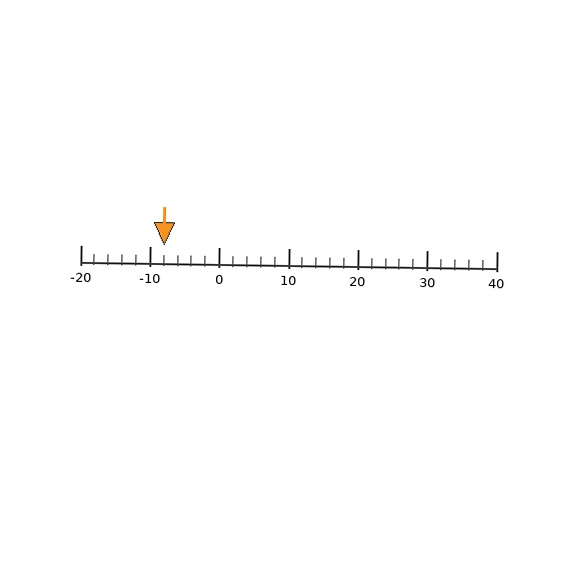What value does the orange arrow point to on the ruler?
The orange arrow points to approximately -8.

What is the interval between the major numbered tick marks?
The major tick marks are spaced 10 units apart.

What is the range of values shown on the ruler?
The ruler shows values from -20 to 40.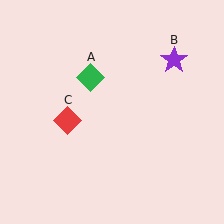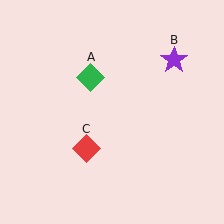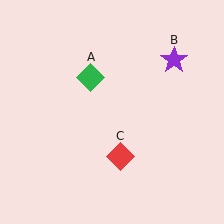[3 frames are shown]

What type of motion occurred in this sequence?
The red diamond (object C) rotated counterclockwise around the center of the scene.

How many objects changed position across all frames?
1 object changed position: red diamond (object C).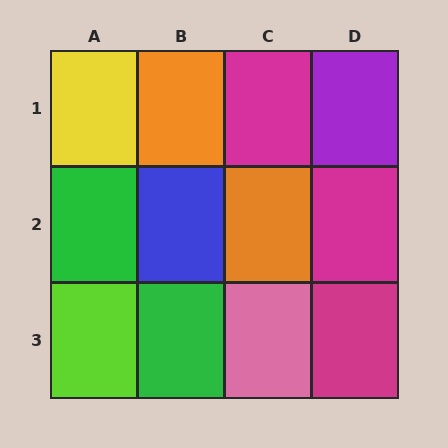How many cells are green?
2 cells are green.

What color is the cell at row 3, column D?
Magenta.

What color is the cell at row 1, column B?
Orange.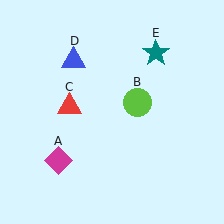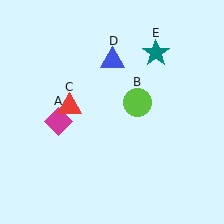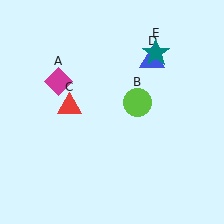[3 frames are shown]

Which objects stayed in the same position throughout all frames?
Lime circle (object B) and red triangle (object C) and teal star (object E) remained stationary.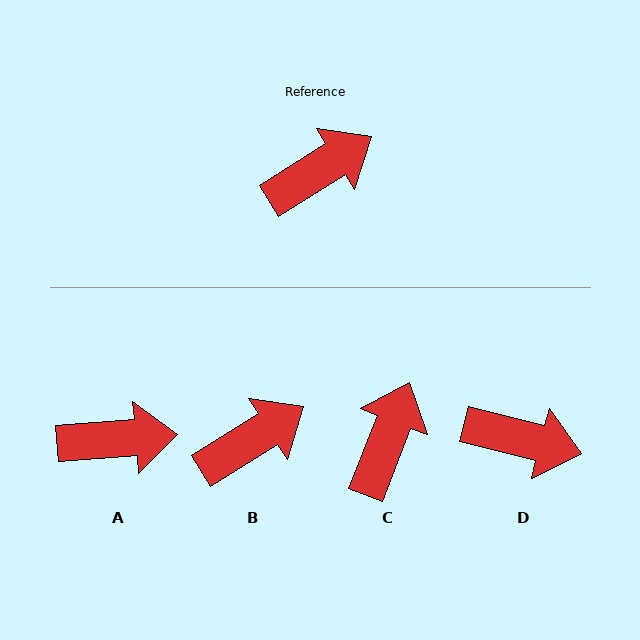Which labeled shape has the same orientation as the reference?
B.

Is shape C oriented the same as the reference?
No, it is off by about 37 degrees.